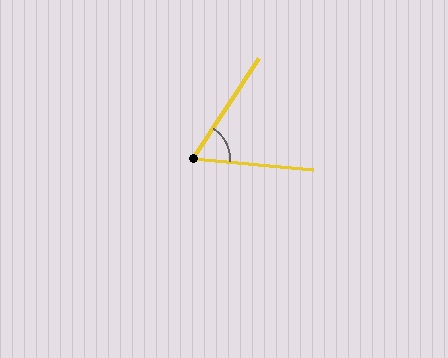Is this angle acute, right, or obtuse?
It is acute.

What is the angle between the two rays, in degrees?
Approximately 62 degrees.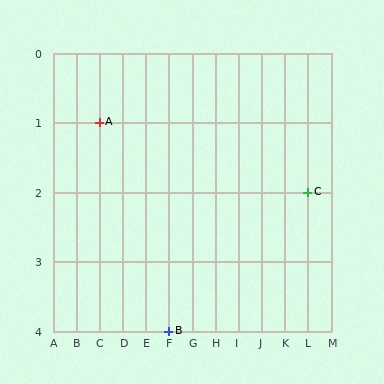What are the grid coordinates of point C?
Point C is at grid coordinates (L, 2).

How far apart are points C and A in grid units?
Points C and A are 9 columns and 1 row apart (about 9.1 grid units diagonally).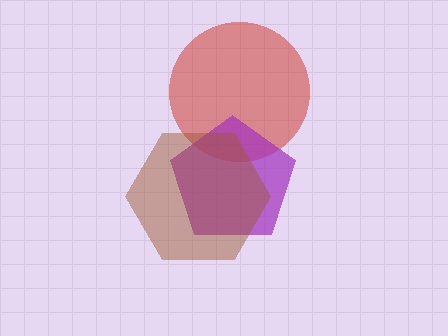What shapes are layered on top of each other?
The layered shapes are: a red circle, a purple pentagon, a brown hexagon.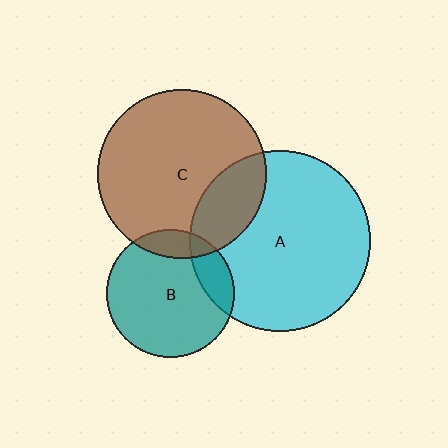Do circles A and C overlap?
Yes.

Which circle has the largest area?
Circle A (cyan).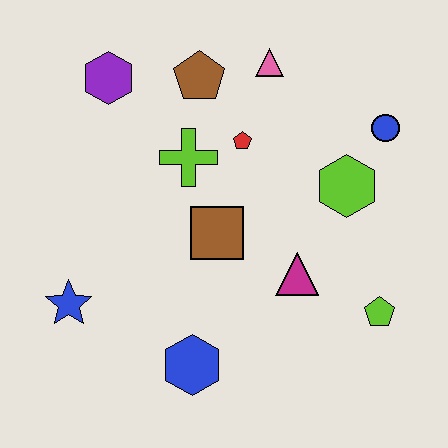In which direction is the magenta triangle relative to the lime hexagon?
The magenta triangle is below the lime hexagon.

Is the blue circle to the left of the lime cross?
No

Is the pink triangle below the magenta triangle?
No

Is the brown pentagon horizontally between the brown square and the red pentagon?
No